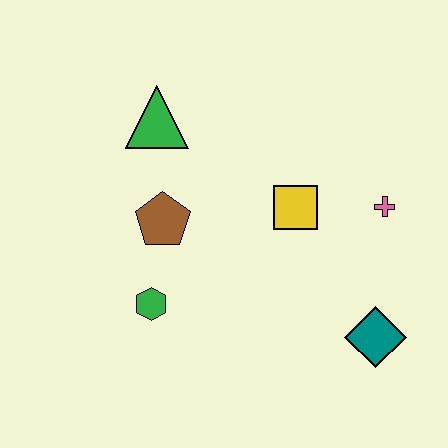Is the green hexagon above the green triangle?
No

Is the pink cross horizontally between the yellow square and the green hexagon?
No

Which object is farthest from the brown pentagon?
The teal diamond is farthest from the brown pentagon.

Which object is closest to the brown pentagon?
The green hexagon is closest to the brown pentagon.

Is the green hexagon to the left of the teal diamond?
Yes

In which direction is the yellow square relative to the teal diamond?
The yellow square is above the teal diamond.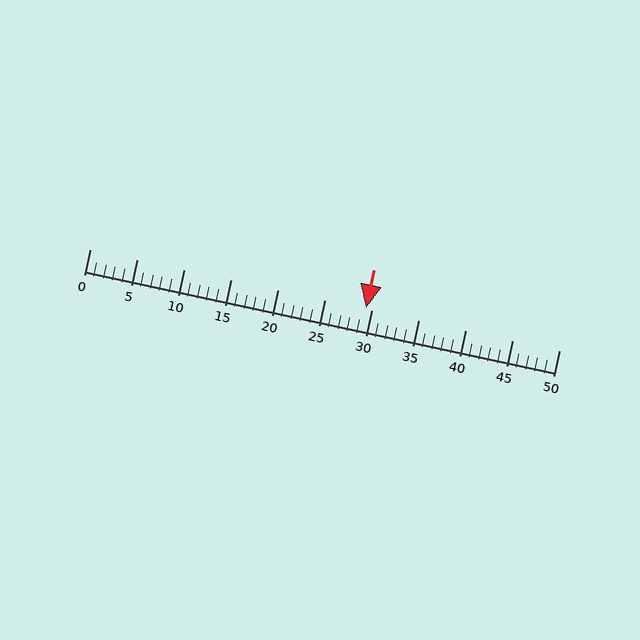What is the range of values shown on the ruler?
The ruler shows values from 0 to 50.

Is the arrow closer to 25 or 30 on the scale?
The arrow is closer to 30.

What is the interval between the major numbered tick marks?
The major tick marks are spaced 5 units apart.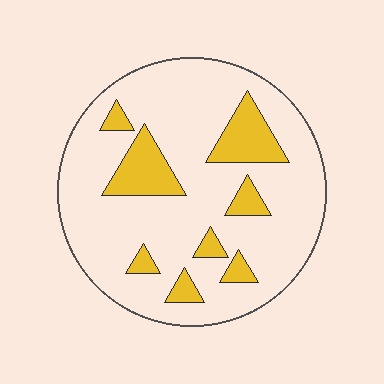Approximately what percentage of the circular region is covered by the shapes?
Approximately 20%.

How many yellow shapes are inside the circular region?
8.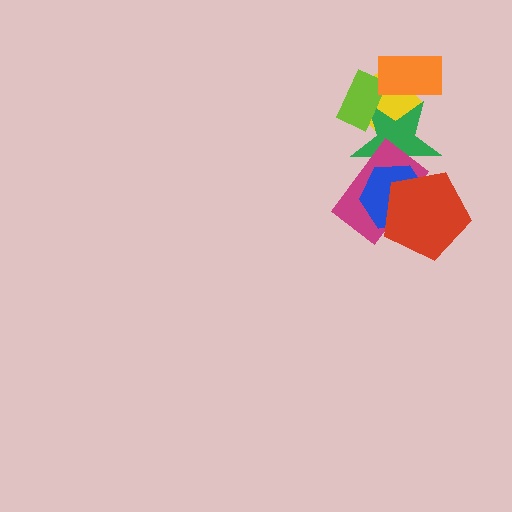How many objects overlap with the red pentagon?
3 objects overlap with the red pentagon.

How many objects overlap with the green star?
6 objects overlap with the green star.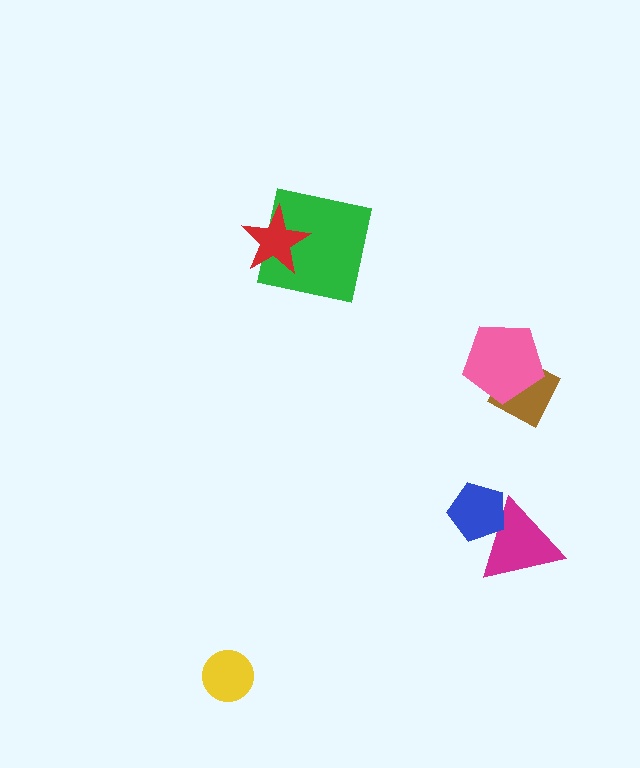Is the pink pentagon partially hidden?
No, no other shape covers it.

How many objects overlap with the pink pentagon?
1 object overlaps with the pink pentagon.